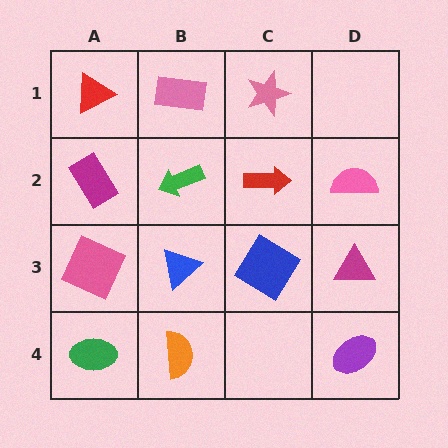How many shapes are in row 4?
3 shapes.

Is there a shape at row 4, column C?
No, that cell is empty.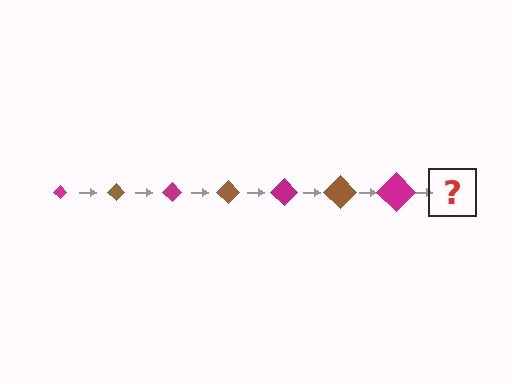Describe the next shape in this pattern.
It should be a brown diamond, larger than the previous one.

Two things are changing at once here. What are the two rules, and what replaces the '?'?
The two rules are that the diamond grows larger each step and the color cycles through magenta and brown. The '?' should be a brown diamond, larger than the previous one.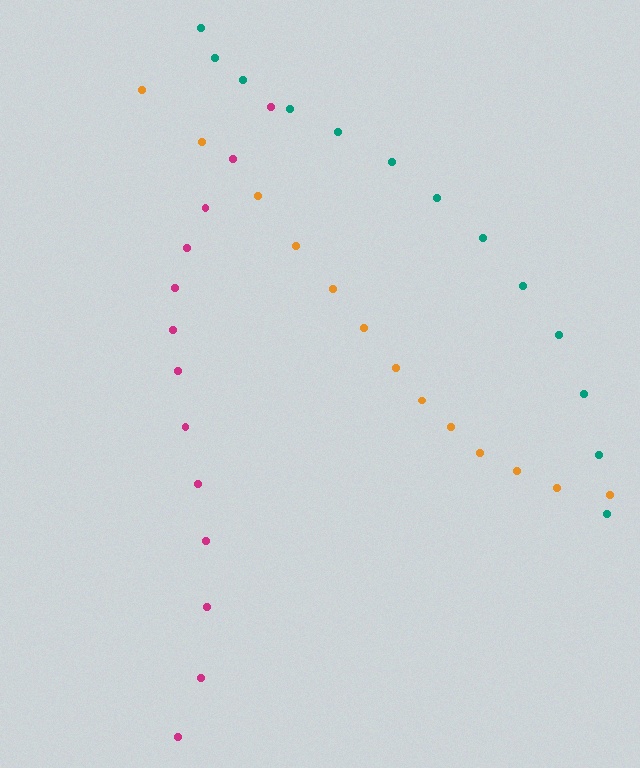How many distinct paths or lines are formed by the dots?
There are 3 distinct paths.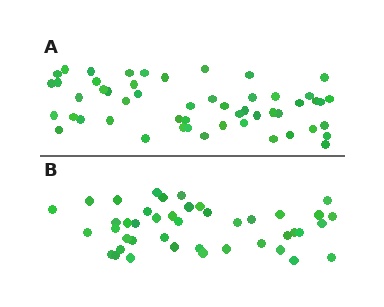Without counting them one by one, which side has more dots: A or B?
Region A (the top region) has more dots.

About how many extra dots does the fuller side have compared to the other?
Region A has roughly 8 or so more dots than region B.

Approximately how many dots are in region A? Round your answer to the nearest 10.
About 50 dots. (The exact count is 52, which rounds to 50.)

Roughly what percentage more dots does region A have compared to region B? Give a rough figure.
About 20% more.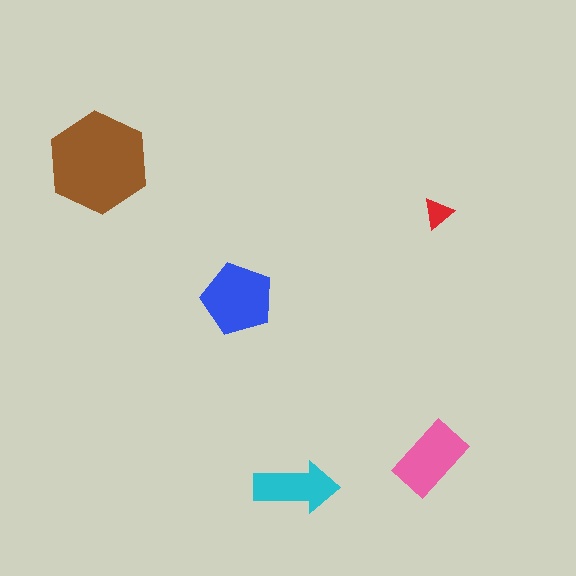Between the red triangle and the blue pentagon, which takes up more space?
The blue pentagon.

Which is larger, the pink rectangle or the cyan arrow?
The pink rectangle.